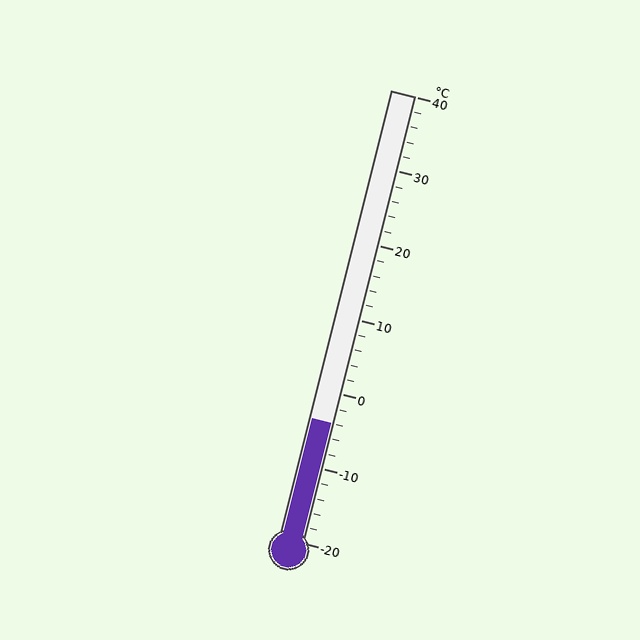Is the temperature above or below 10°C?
The temperature is below 10°C.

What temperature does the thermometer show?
The thermometer shows approximately -4°C.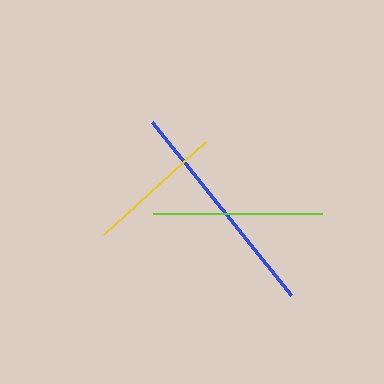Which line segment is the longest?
The blue line is the longest at approximately 222 pixels.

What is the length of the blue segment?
The blue segment is approximately 222 pixels long.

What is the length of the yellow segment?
The yellow segment is approximately 138 pixels long.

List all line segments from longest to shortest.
From longest to shortest: blue, lime, yellow.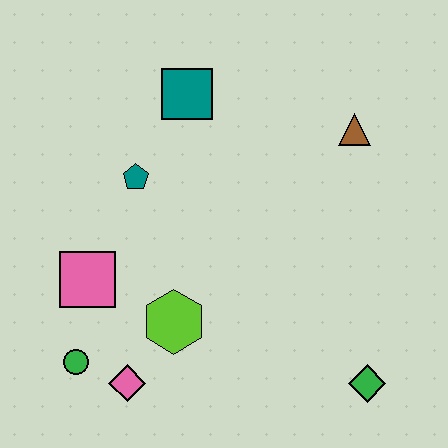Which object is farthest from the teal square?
The green diamond is farthest from the teal square.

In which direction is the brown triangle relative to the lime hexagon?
The brown triangle is above the lime hexagon.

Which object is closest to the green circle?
The pink diamond is closest to the green circle.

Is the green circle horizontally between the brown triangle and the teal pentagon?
No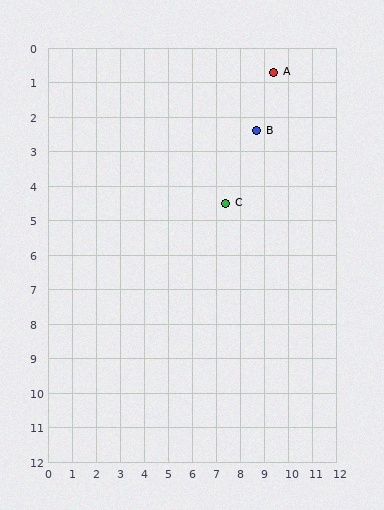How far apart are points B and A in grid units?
Points B and A are about 1.8 grid units apart.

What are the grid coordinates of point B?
Point B is at approximately (8.7, 2.4).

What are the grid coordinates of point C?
Point C is at approximately (7.4, 4.5).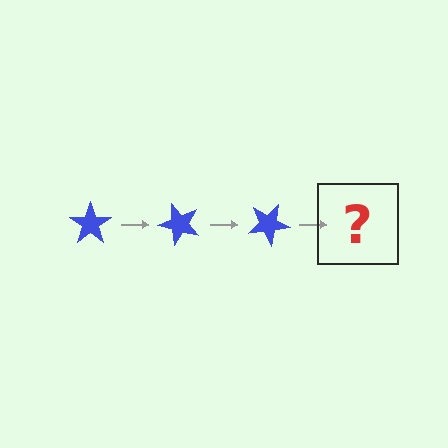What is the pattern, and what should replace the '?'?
The pattern is that the star rotates 50 degrees each step. The '?' should be a blue star rotated 150 degrees.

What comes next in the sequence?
The next element should be a blue star rotated 150 degrees.